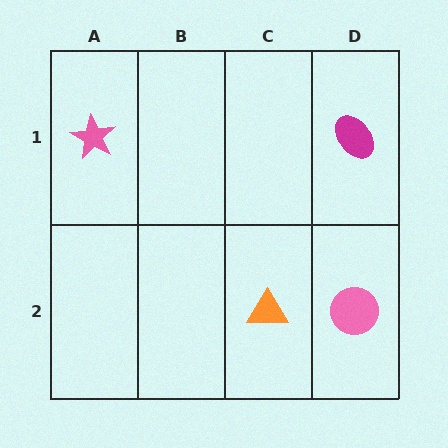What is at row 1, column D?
A magenta ellipse.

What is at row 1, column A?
A pink star.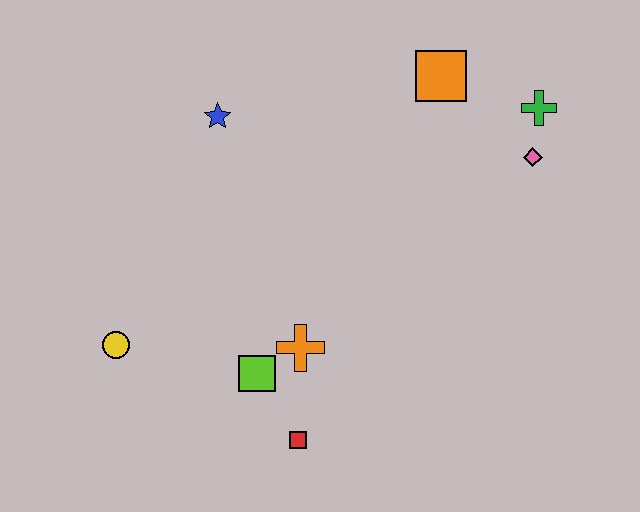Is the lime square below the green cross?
Yes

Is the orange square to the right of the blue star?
Yes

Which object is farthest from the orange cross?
The green cross is farthest from the orange cross.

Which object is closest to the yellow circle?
The lime square is closest to the yellow circle.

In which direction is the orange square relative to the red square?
The orange square is above the red square.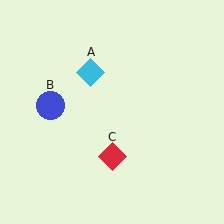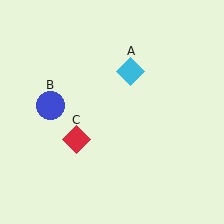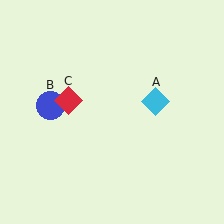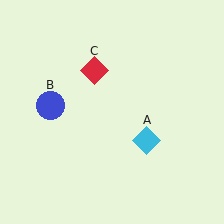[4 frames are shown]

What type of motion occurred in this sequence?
The cyan diamond (object A), red diamond (object C) rotated clockwise around the center of the scene.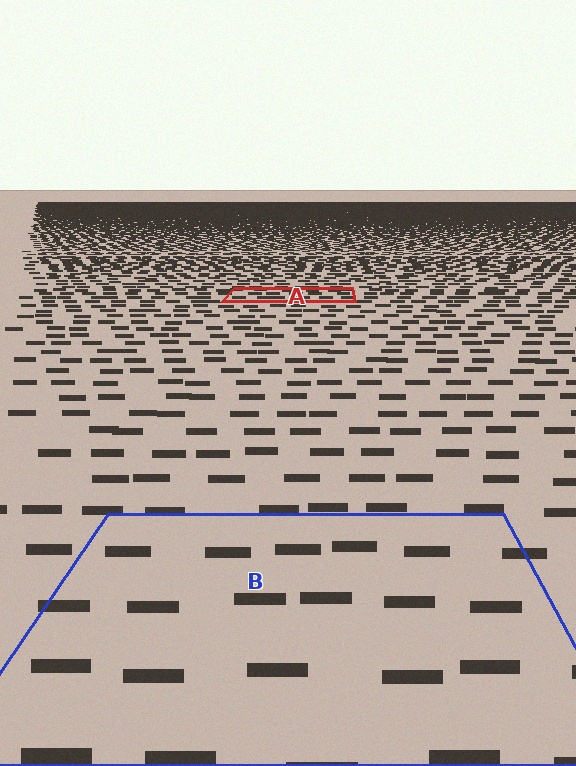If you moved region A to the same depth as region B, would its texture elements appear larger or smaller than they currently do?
They would appear larger. At a closer depth, the same texture elements are projected at a bigger on-screen size.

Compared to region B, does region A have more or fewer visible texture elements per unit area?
Region A has more texture elements per unit area — they are packed more densely because it is farther away.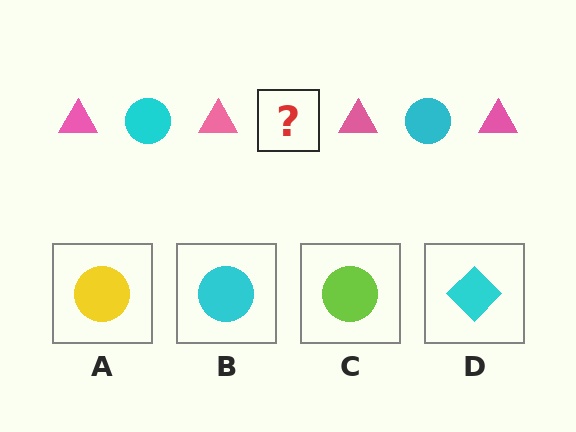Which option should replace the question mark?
Option B.